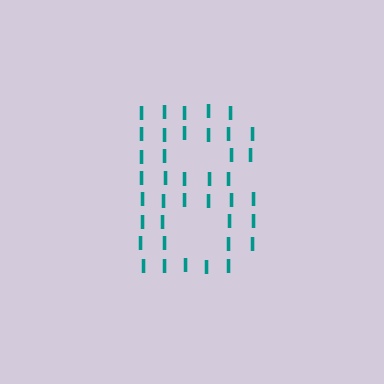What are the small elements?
The small elements are letter I's.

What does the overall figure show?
The overall figure shows the letter B.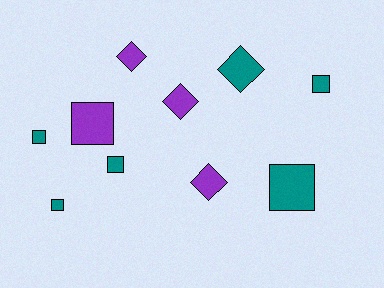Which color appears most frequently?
Teal, with 6 objects.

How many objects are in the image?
There are 10 objects.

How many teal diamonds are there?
There is 1 teal diamond.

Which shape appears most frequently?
Square, with 6 objects.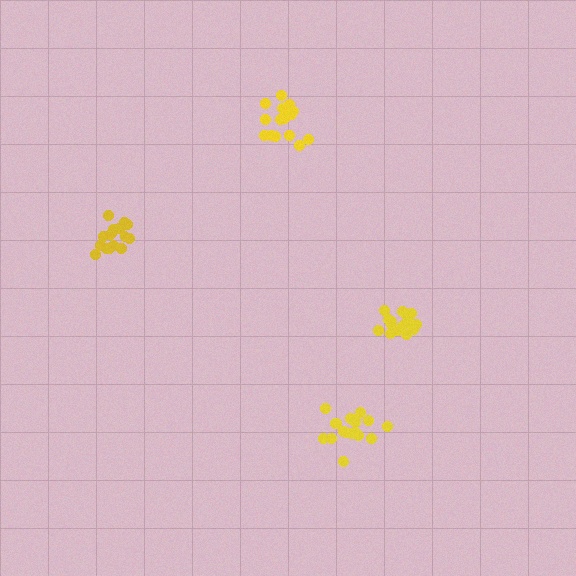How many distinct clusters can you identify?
There are 4 distinct clusters.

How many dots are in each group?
Group 1: 18 dots, Group 2: 15 dots, Group 3: 16 dots, Group 4: 15 dots (64 total).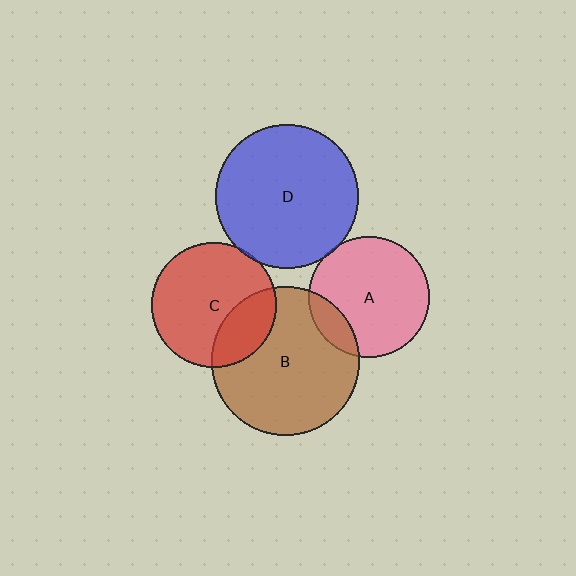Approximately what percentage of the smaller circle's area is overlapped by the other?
Approximately 5%.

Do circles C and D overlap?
Yes.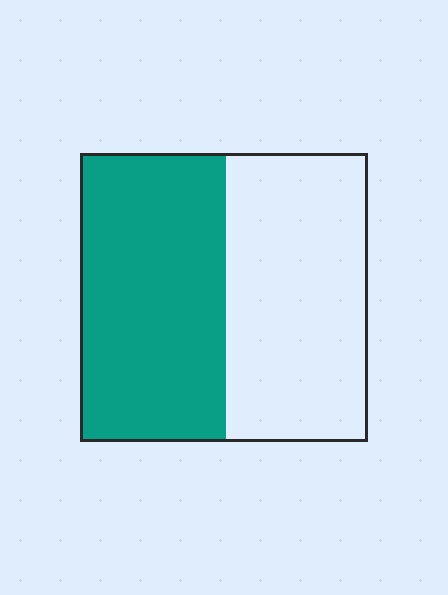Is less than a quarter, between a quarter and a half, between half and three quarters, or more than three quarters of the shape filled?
Between half and three quarters.